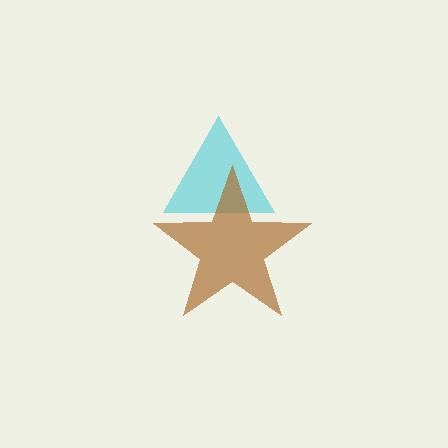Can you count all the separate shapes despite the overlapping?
Yes, there are 2 separate shapes.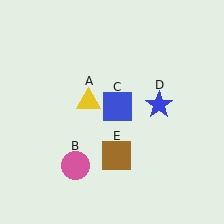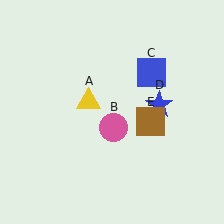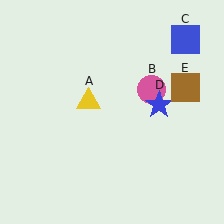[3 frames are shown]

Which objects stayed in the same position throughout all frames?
Yellow triangle (object A) and blue star (object D) remained stationary.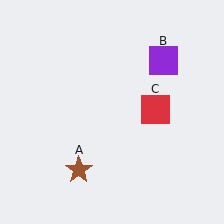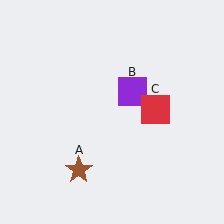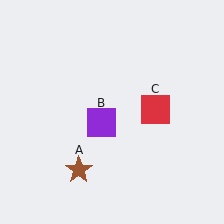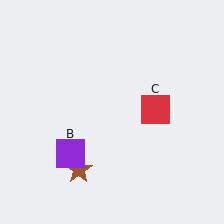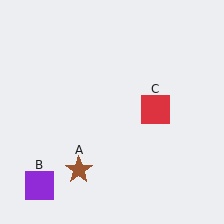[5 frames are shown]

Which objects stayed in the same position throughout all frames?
Brown star (object A) and red square (object C) remained stationary.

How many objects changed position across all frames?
1 object changed position: purple square (object B).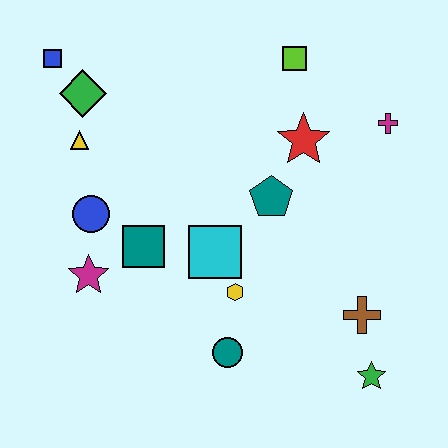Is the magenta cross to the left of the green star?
No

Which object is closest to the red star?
The teal pentagon is closest to the red star.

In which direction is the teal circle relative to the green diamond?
The teal circle is below the green diamond.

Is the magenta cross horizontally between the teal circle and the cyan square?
No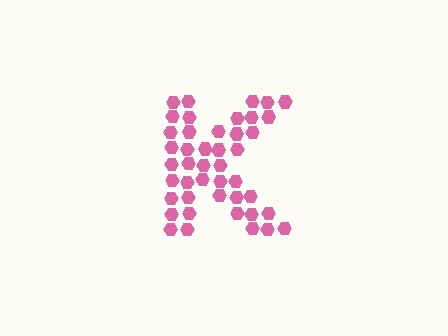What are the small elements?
The small elements are hexagons.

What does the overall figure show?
The overall figure shows the letter K.